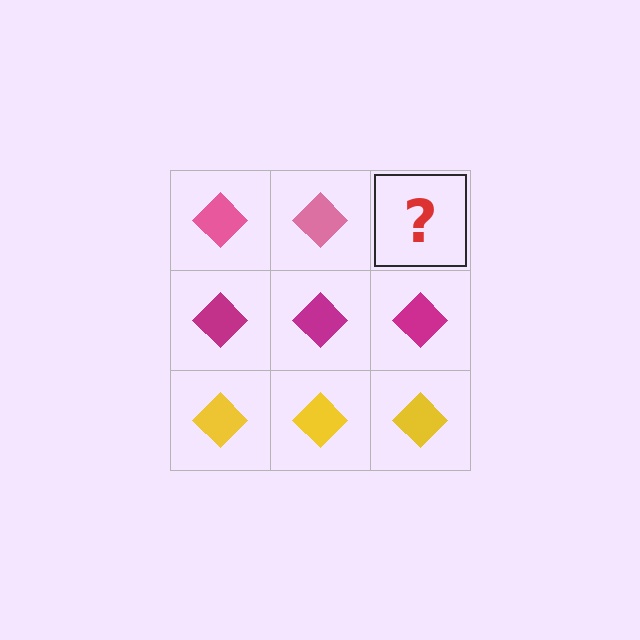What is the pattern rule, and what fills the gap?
The rule is that each row has a consistent color. The gap should be filled with a pink diamond.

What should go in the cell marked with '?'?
The missing cell should contain a pink diamond.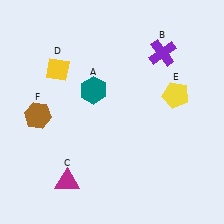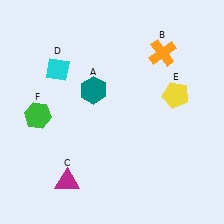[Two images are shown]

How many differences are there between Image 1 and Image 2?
There are 3 differences between the two images.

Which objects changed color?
B changed from purple to orange. D changed from yellow to cyan. F changed from brown to green.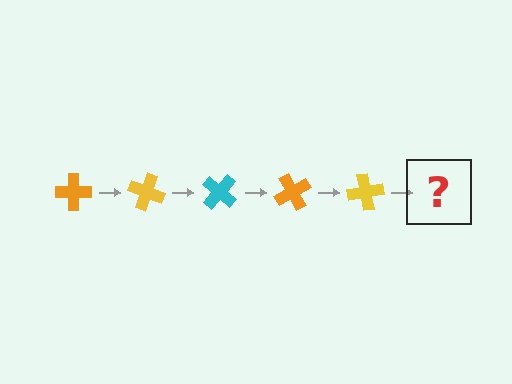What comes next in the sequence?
The next element should be a cyan cross, rotated 100 degrees from the start.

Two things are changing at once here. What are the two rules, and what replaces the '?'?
The two rules are that it rotates 20 degrees each step and the color cycles through orange, yellow, and cyan. The '?' should be a cyan cross, rotated 100 degrees from the start.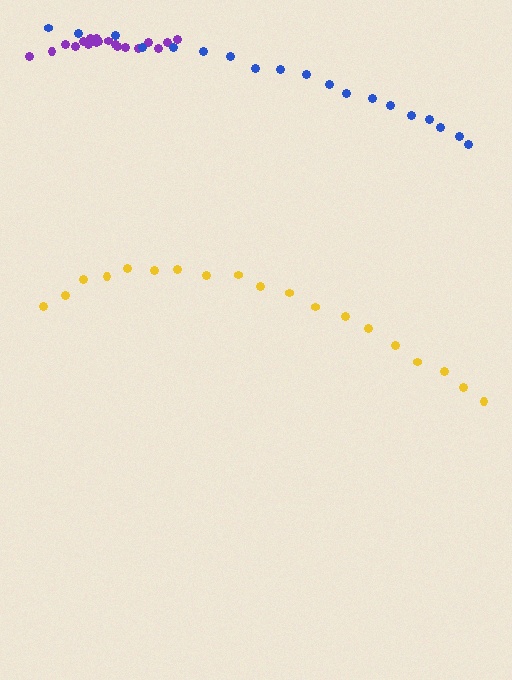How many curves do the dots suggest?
There are 3 distinct paths.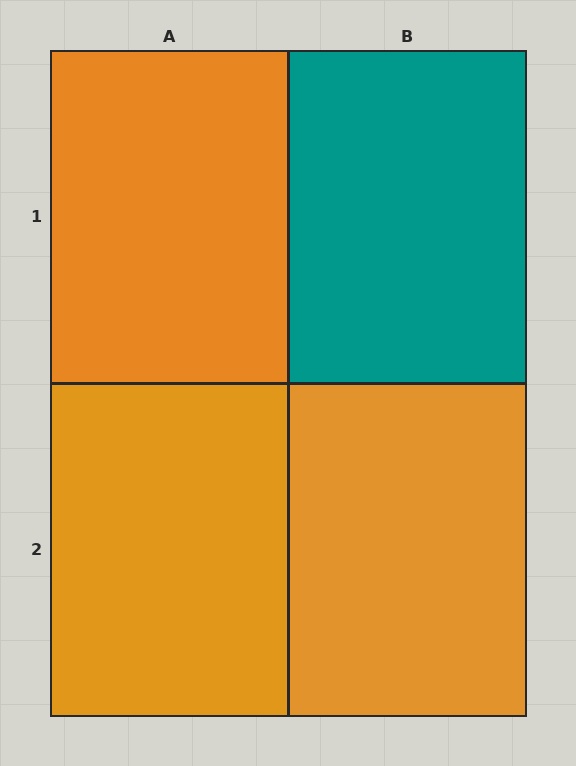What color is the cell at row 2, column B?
Orange.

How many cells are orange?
3 cells are orange.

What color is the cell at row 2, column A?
Orange.